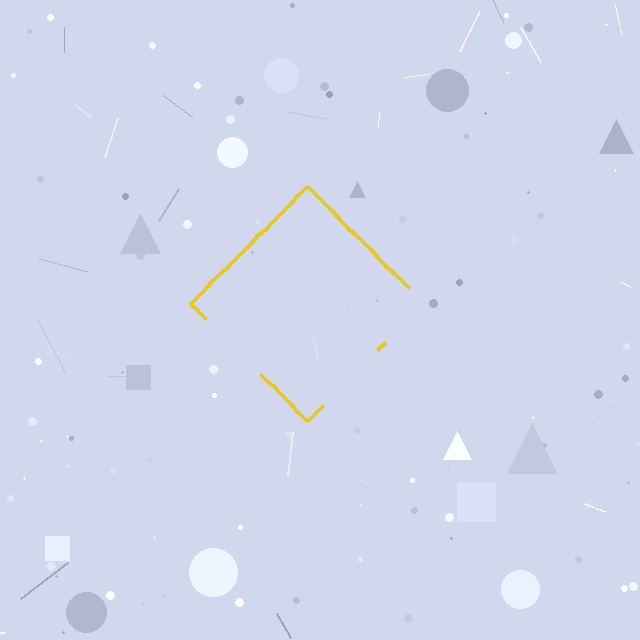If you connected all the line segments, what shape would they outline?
They would outline a diamond.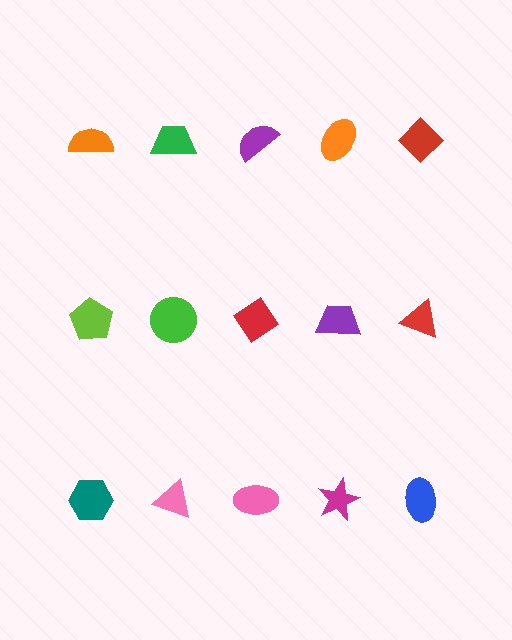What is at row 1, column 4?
An orange ellipse.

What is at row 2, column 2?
A green circle.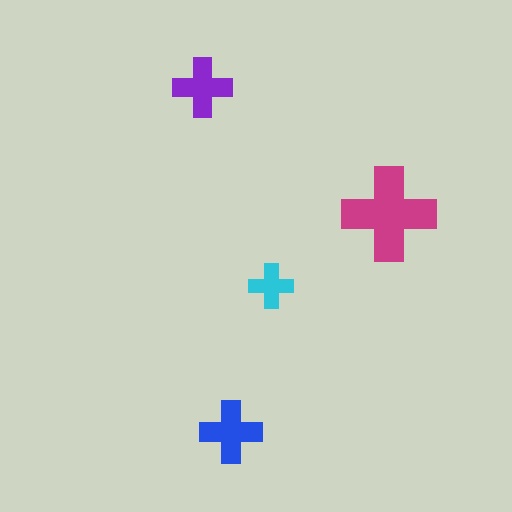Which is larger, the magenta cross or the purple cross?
The magenta one.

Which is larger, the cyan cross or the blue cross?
The blue one.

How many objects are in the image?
There are 4 objects in the image.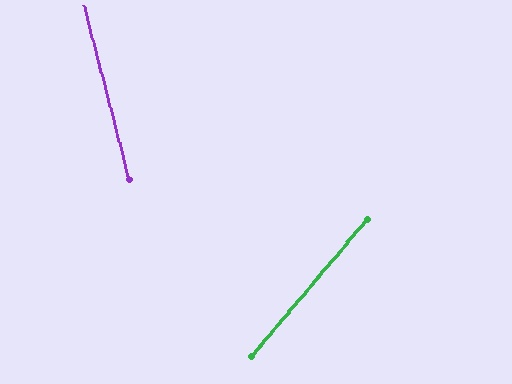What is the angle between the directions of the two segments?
Approximately 55 degrees.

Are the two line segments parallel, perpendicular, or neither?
Neither parallel nor perpendicular — they differ by about 55°.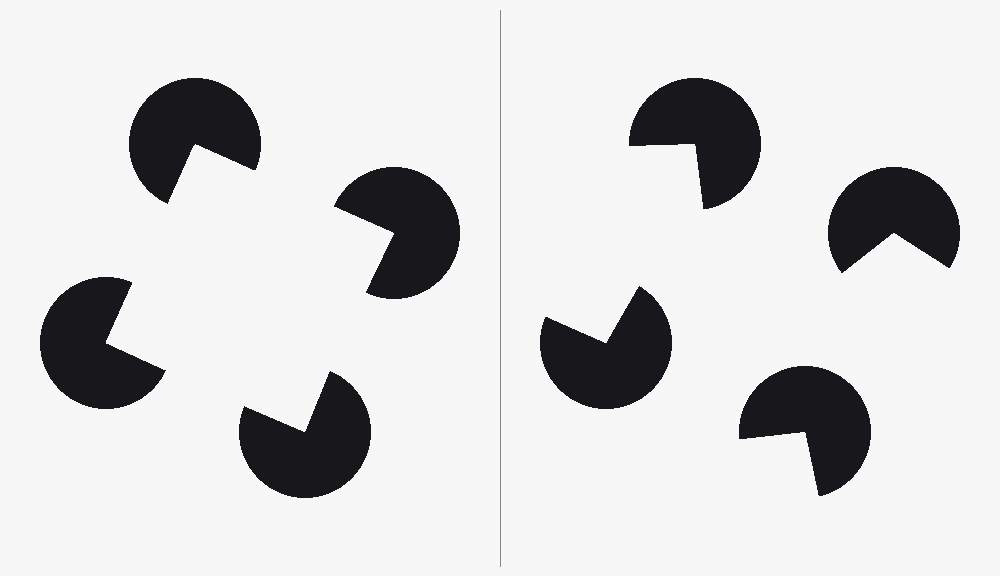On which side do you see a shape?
An illusory square appears on the left side. On the right side the wedge cuts are rotated, so no coherent shape forms.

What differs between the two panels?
The pac-man discs are positioned identically on both sides; only the wedge orientations differ. On the left they align to a square; on the right they are misaligned.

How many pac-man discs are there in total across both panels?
8 — 4 on each side.